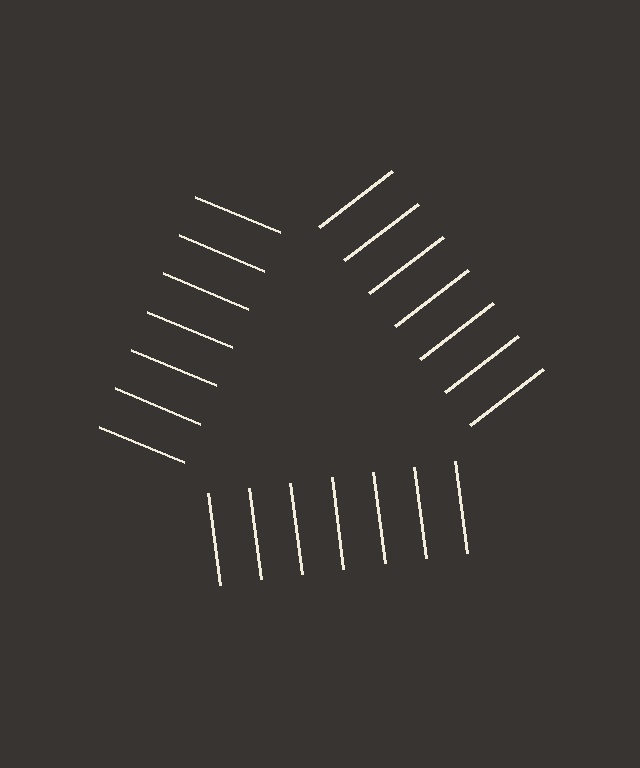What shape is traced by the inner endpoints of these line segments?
An illusory triangle — the line segments terminate on its edges but no continuous stroke is drawn.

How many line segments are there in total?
21 — 7 along each of the 3 edges.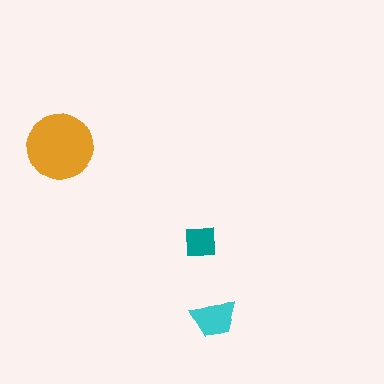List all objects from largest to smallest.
The orange circle, the cyan trapezoid, the teal square.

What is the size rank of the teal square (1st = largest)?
3rd.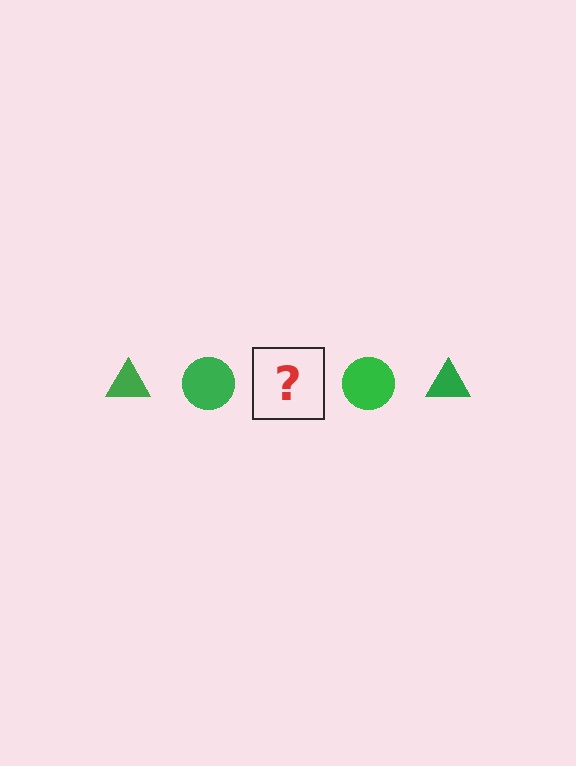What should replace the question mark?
The question mark should be replaced with a green triangle.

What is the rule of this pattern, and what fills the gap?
The rule is that the pattern cycles through triangle, circle shapes in green. The gap should be filled with a green triangle.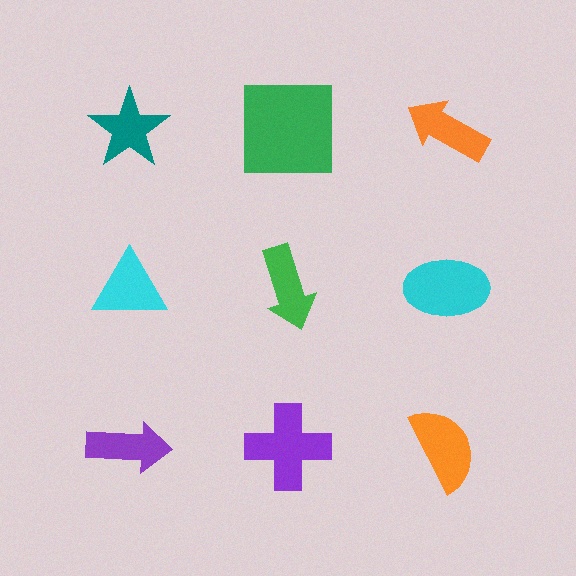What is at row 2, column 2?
A green arrow.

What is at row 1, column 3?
An orange arrow.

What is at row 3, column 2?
A purple cross.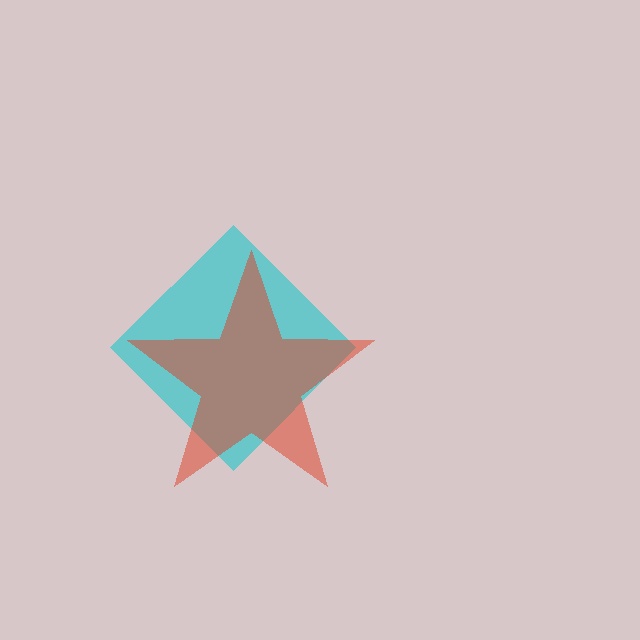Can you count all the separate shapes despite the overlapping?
Yes, there are 2 separate shapes.